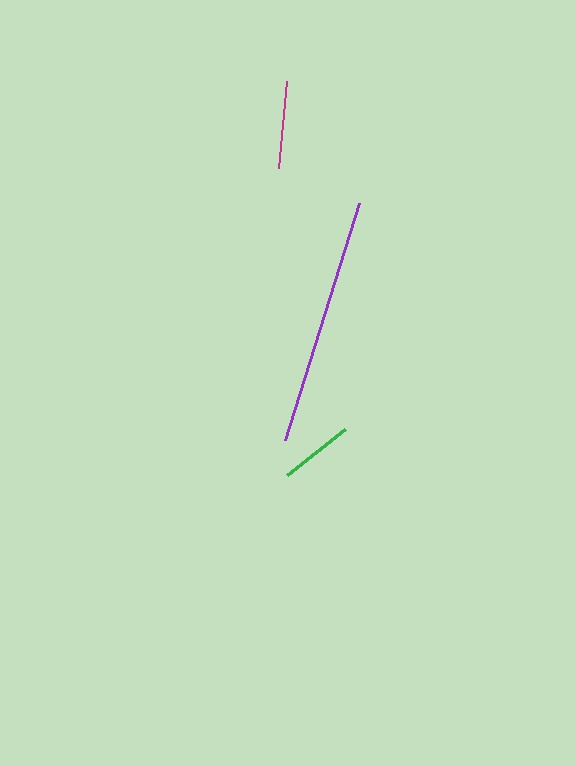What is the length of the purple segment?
The purple segment is approximately 248 pixels long.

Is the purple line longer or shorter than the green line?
The purple line is longer than the green line.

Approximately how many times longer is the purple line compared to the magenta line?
The purple line is approximately 2.8 times the length of the magenta line.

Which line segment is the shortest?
The green line is the shortest at approximately 74 pixels.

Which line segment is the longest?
The purple line is the longest at approximately 248 pixels.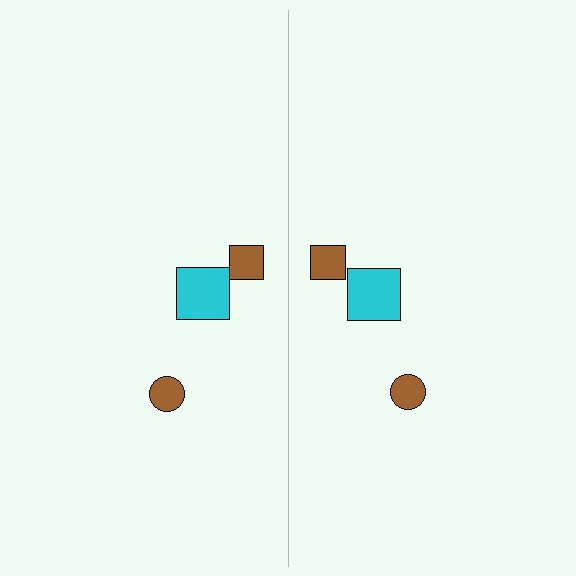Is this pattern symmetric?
Yes, this pattern has bilateral (reflection) symmetry.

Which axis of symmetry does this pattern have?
The pattern has a vertical axis of symmetry running through the center of the image.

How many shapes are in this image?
There are 6 shapes in this image.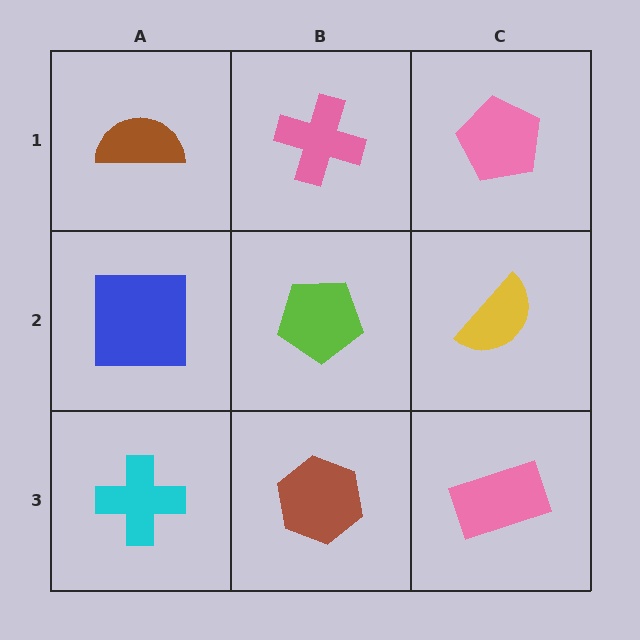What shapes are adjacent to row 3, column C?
A yellow semicircle (row 2, column C), a brown hexagon (row 3, column B).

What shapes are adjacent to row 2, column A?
A brown semicircle (row 1, column A), a cyan cross (row 3, column A), a lime pentagon (row 2, column B).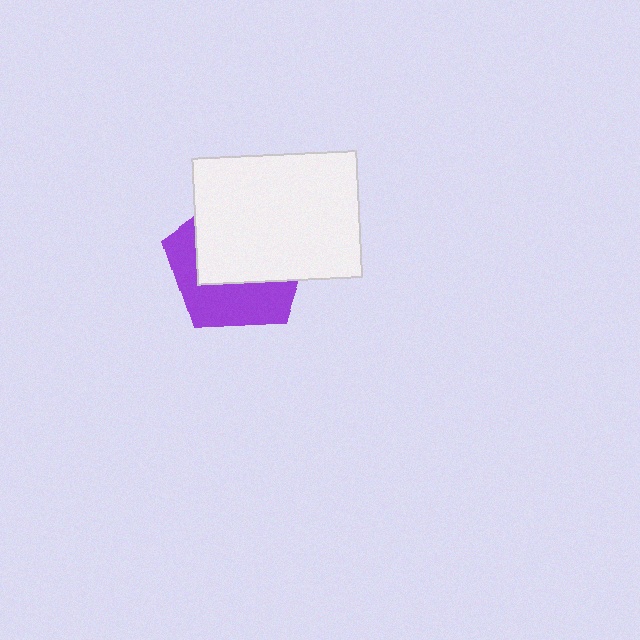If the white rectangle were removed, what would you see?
You would see the complete purple pentagon.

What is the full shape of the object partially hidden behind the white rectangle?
The partially hidden object is a purple pentagon.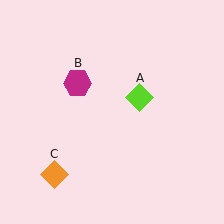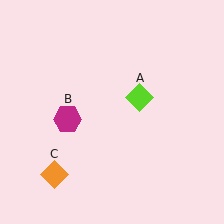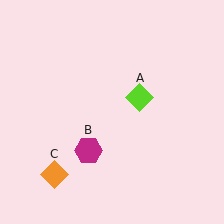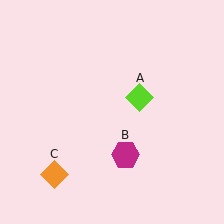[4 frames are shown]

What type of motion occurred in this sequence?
The magenta hexagon (object B) rotated counterclockwise around the center of the scene.